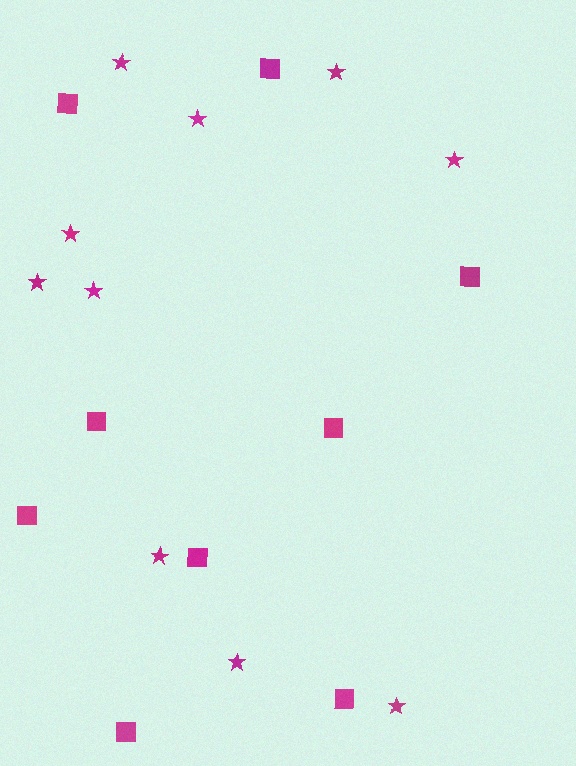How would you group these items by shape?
There are 2 groups: one group of squares (9) and one group of stars (10).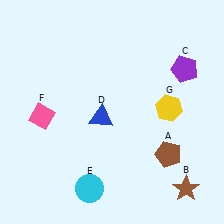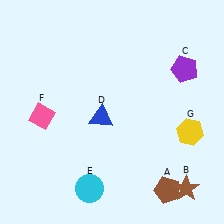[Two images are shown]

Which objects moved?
The objects that moved are: the brown pentagon (A), the yellow hexagon (G).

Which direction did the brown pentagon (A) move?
The brown pentagon (A) moved down.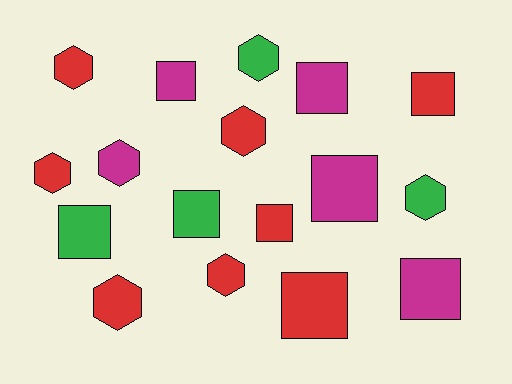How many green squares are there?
There are 2 green squares.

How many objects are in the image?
There are 17 objects.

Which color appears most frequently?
Red, with 8 objects.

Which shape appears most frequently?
Square, with 9 objects.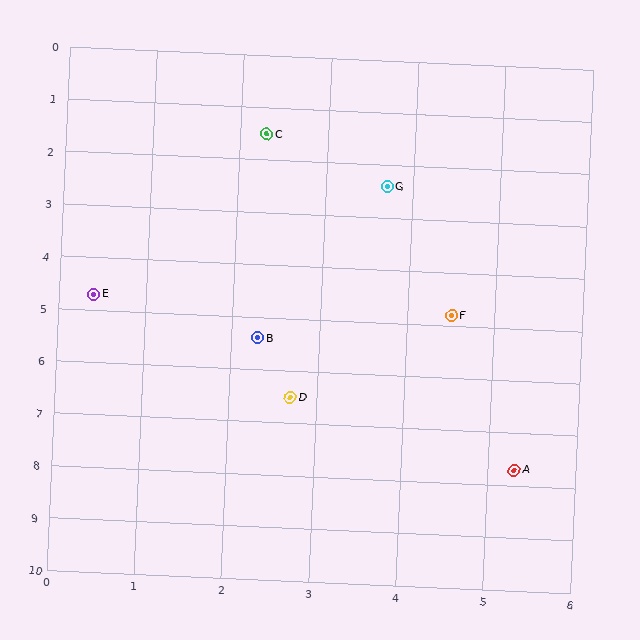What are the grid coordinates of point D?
Point D is at approximately (2.7, 6.5).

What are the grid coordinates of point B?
Point B is at approximately (2.3, 5.4).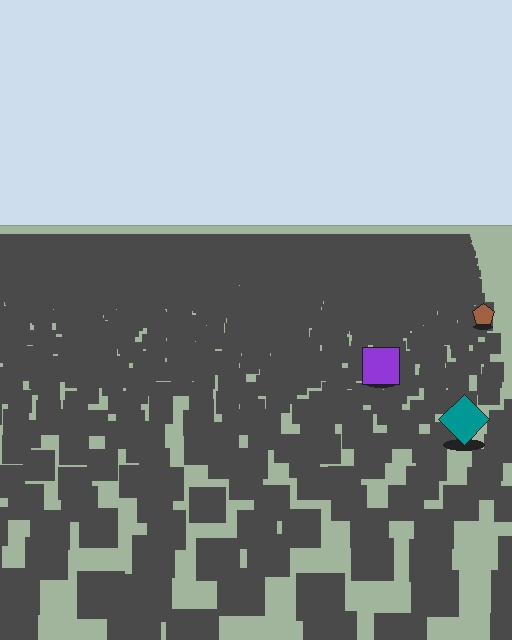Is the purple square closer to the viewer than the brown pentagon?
Yes. The purple square is closer — you can tell from the texture gradient: the ground texture is coarser near it.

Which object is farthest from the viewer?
The brown pentagon is farthest from the viewer. It appears smaller and the ground texture around it is denser.